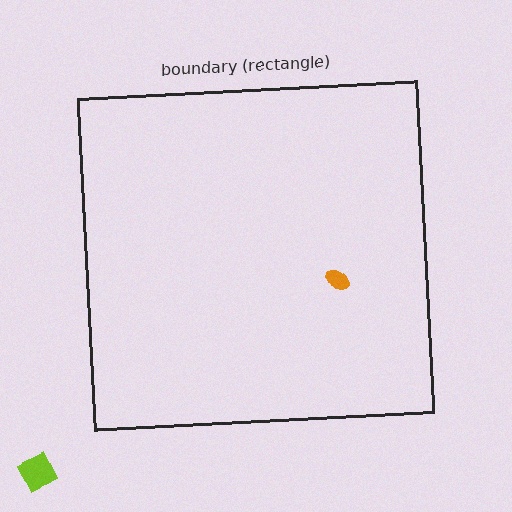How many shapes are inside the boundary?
1 inside, 1 outside.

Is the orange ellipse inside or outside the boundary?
Inside.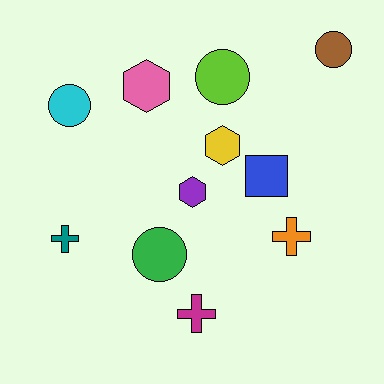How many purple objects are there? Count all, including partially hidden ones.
There is 1 purple object.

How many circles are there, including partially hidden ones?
There are 4 circles.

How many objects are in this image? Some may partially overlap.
There are 11 objects.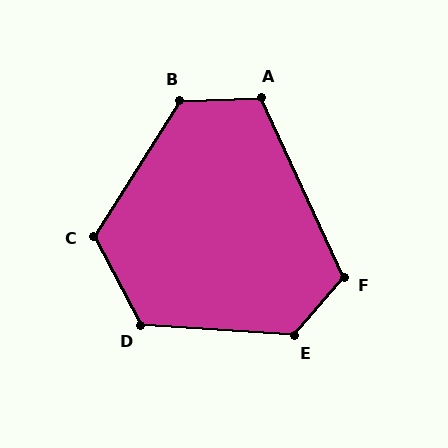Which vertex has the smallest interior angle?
A, at approximately 113 degrees.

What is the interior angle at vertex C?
Approximately 120 degrees (obtuse).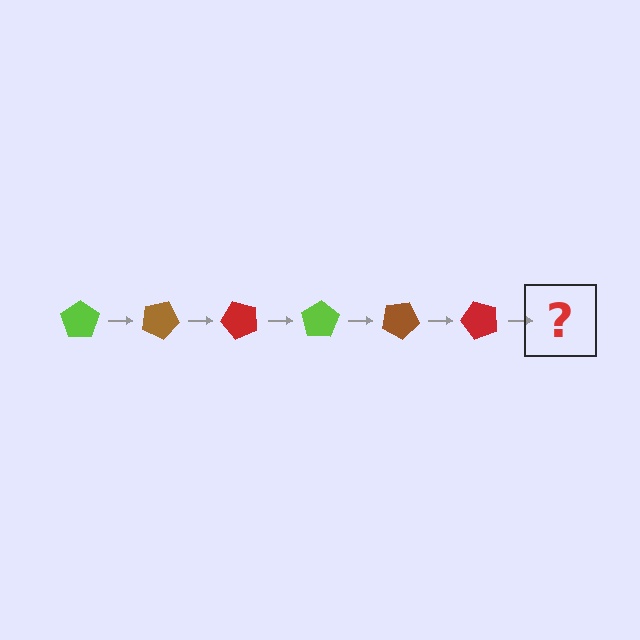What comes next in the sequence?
The next element should be a lime pentagon, rotated 150 degrees from the start.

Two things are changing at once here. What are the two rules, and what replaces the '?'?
The two rules are that it rotates 25 degrees each step and the color cycles through lime, brown, and red. The '?' should be a lime pentagon, rotated 150 degrees from the start.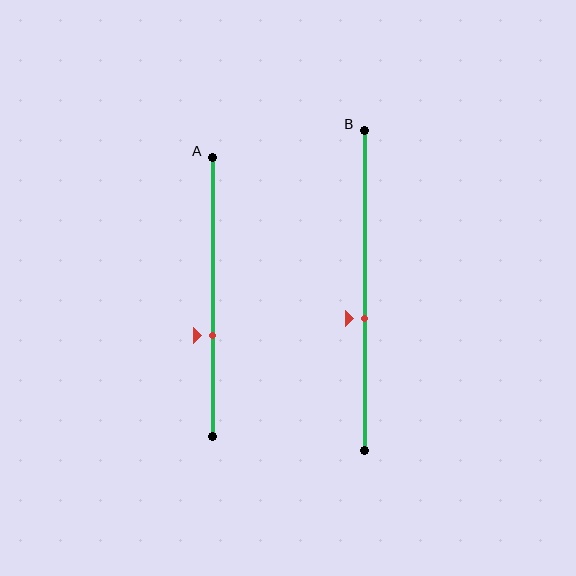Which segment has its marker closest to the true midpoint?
Segment B has its marker closest to the true midpoint.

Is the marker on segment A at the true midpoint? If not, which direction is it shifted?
No, the marker on segment A is shifted downward by about 14% of the segment length.